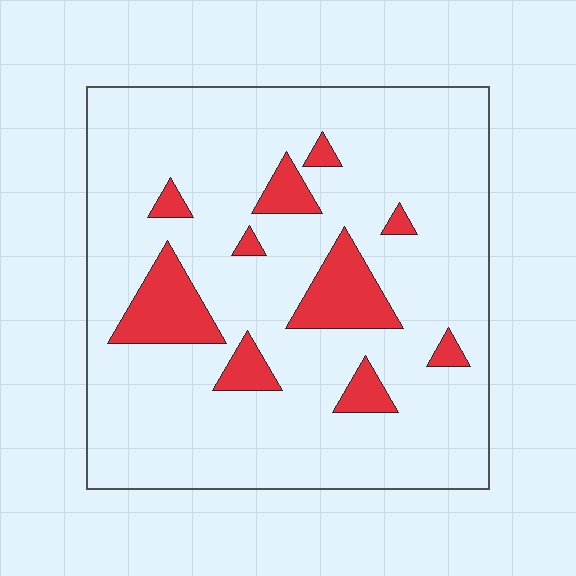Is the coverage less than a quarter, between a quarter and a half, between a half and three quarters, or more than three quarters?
Less than a quarter.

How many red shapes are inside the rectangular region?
10.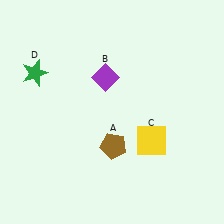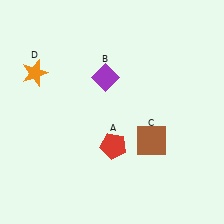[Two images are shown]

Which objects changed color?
A changed from brown to red. C changed from yellow to brown. D changed from green to orange.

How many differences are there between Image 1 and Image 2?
There are 3 differences between the two images.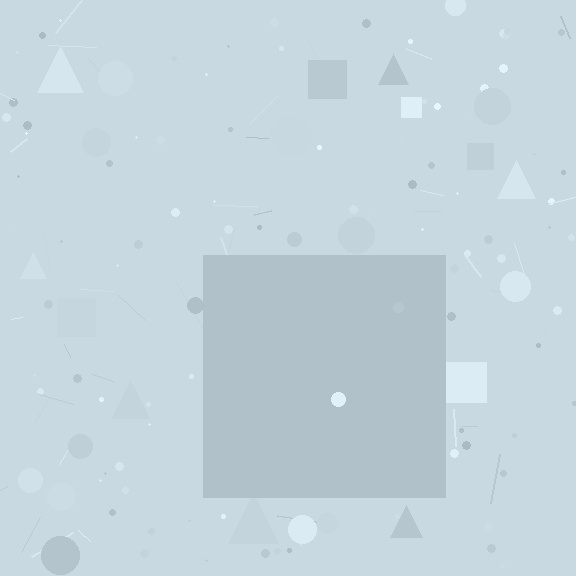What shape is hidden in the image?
A square is hidden in the image.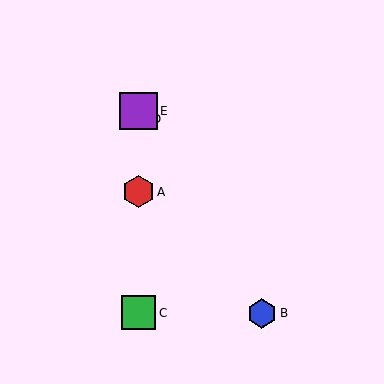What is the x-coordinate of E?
Object E is at x≈138.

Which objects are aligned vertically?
Objects A, C, D, E are aligned vertically.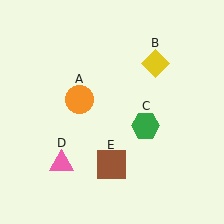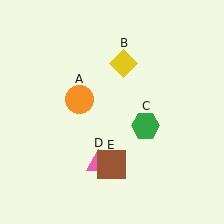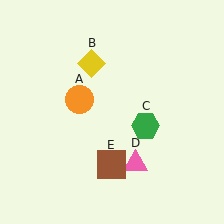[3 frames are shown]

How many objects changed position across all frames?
2 objects changed position: yellow diamond (object B), pink triangle (object D).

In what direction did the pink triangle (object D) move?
The pink triangle (object D) moved right.